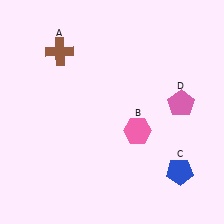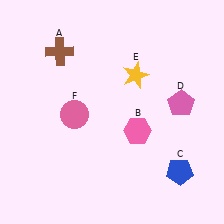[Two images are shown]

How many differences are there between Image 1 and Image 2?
There are 2 differences between the two images.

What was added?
A yellow star (E), a pink circle (F) were added in Image 2.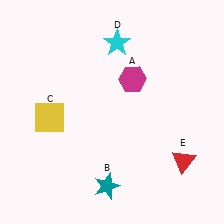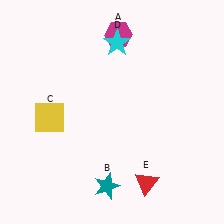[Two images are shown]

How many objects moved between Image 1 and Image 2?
2 objects moved between the two images.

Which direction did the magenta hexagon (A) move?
The magenta hexagon (A) moved up.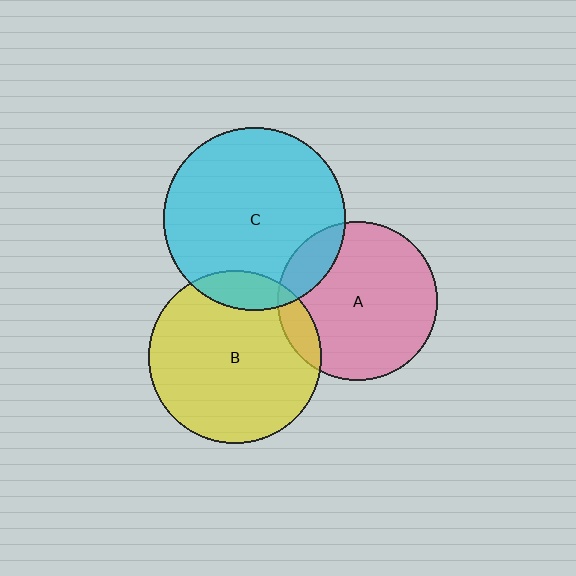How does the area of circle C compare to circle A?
Approximately 1.3 times.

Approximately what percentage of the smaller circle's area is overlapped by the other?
Approximately 15%.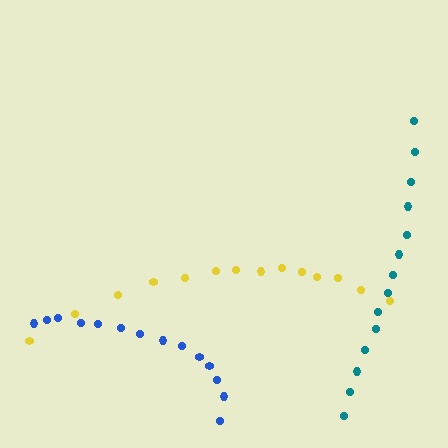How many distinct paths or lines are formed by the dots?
There are 3 distinct paths.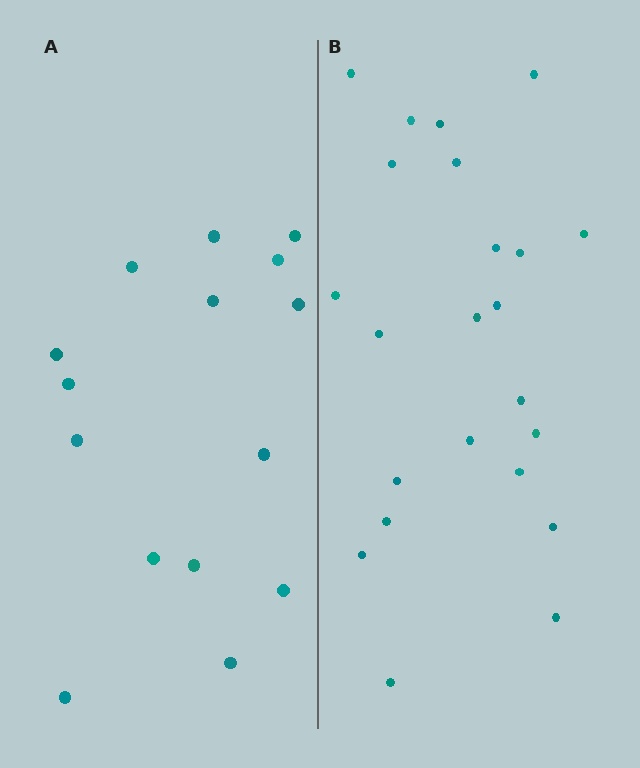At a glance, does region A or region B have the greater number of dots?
Region B (the right region) has more dots.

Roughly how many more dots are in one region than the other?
Region B has roughly 8 or so more dots than region A.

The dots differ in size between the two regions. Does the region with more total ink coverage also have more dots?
No. Region A has more total ink coverage because its dots are larger, but region B actually contains more individual dots. Total area can be misleading — the number of items is what matters here.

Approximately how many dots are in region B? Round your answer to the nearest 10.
About 20 dots. (The exact count is 23, which rounds to 20.)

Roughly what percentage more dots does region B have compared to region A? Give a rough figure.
About 55% more.